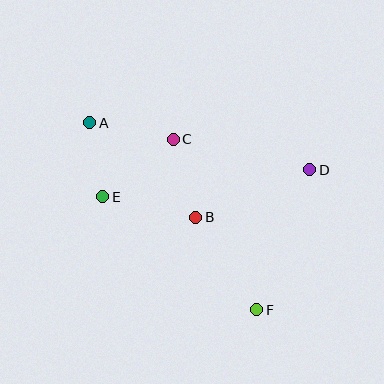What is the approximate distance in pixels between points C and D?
The distance between C and D is approximately 140 pixels.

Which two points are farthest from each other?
Points A and F are farthest from each other.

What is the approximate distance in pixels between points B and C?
The distance between B and C is approximately 81 pixels.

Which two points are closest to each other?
Points A and E are closest to each other.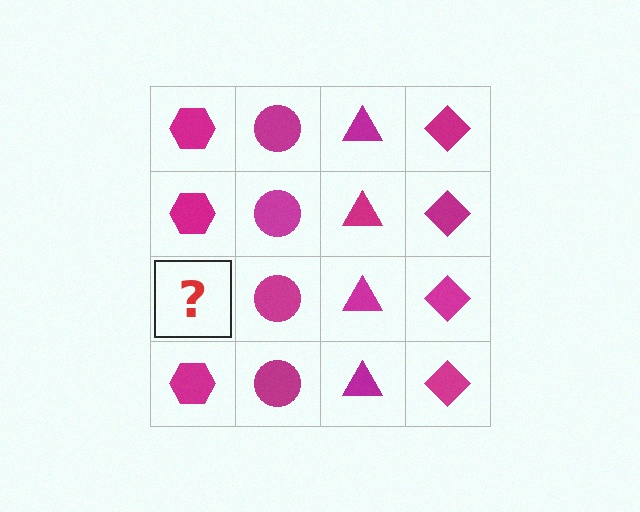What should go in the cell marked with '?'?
The missing cell should contain a magenta hexagon.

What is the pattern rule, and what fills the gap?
The rule is that each column has a consistent shape. The gap should be filled with a magenta hexagon.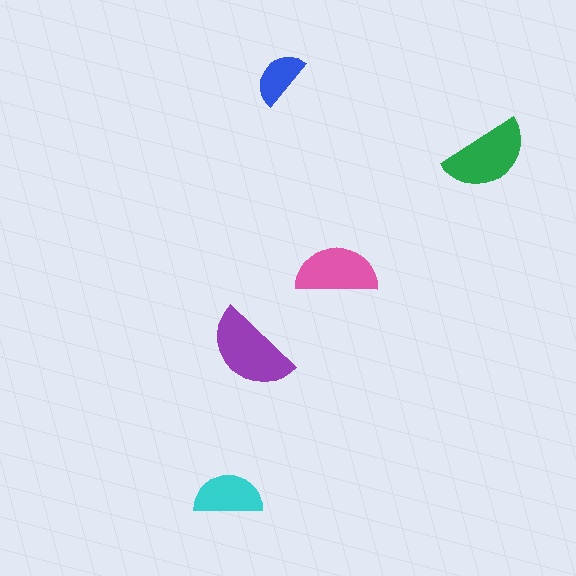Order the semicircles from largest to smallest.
the purple one, the green one, the pink one, the cyan one, the blue one.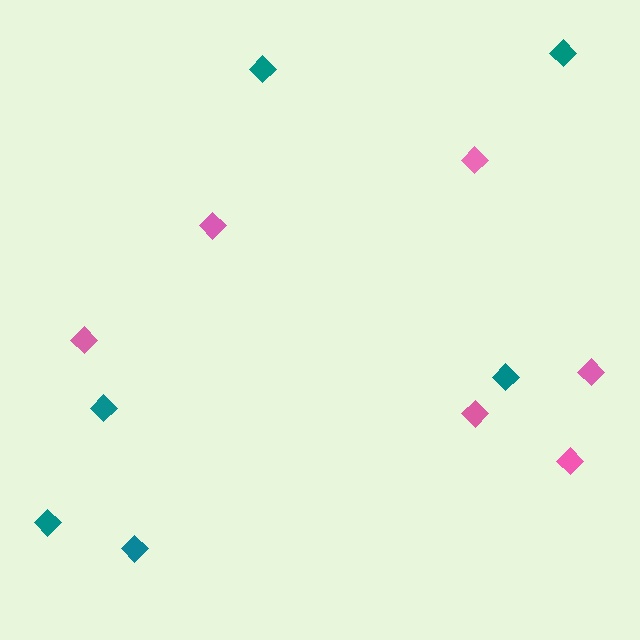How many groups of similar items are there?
There are 2 groups: one group of teal diamonds (6) and one group of pink diamonds (6).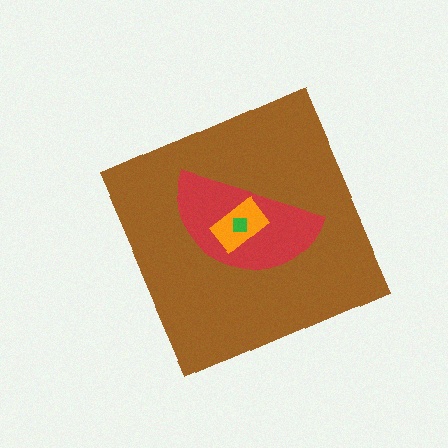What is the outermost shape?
The brown diamond.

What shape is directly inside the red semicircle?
The orange rectangle.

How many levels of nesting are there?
4.